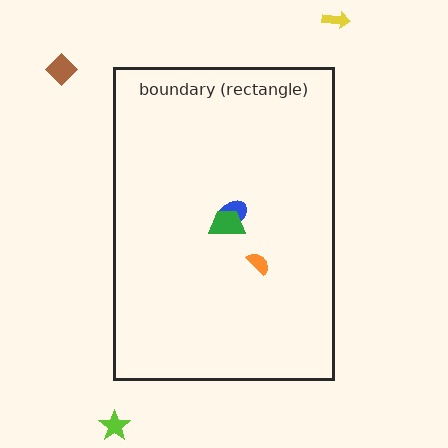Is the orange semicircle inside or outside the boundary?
Inside.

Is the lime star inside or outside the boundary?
Outside.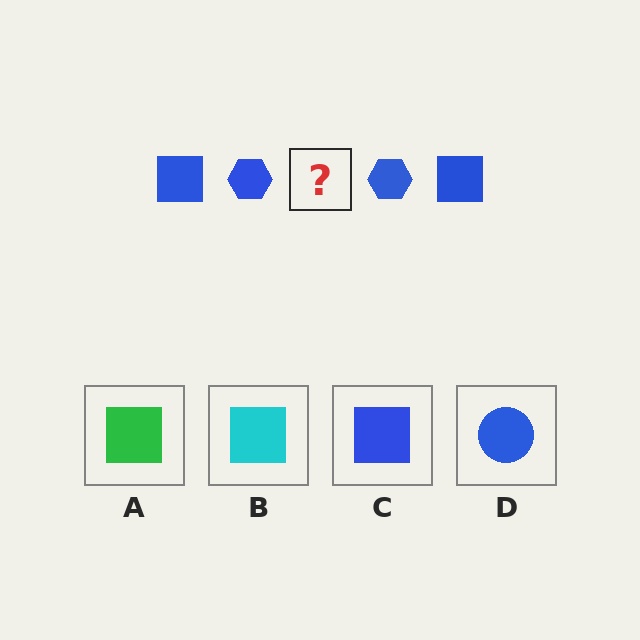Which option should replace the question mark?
Option C.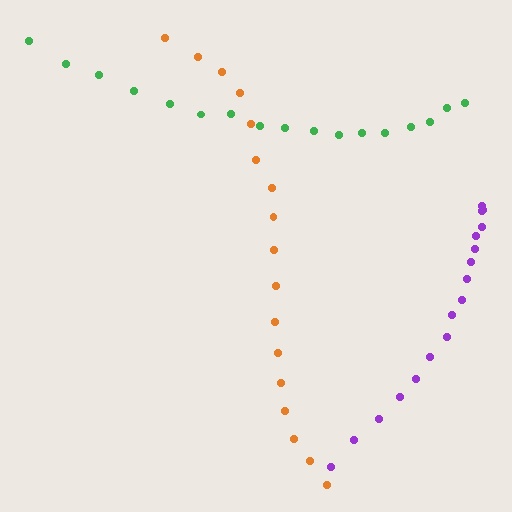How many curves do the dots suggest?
There are 3 distinct paths.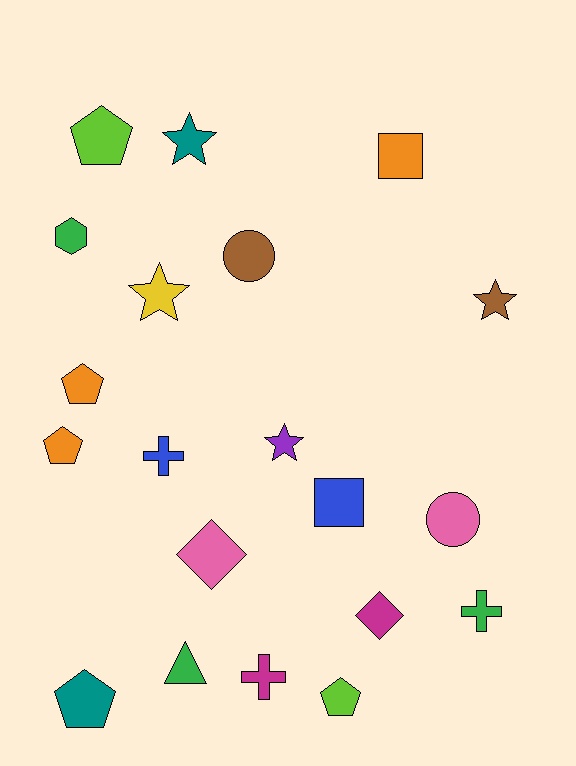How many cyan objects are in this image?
There are no cyan objects.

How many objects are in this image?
There are 20 objects.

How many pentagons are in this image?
There are 5 pentagons.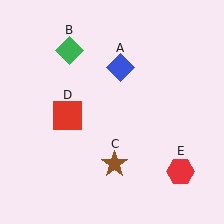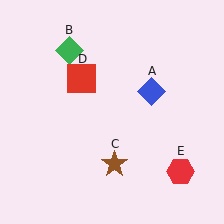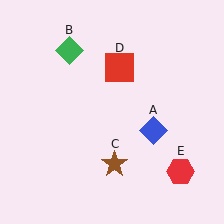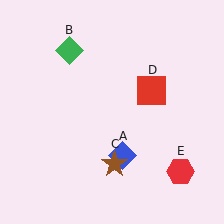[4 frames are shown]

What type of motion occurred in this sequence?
The blue diamond (object A), red square (object D) rotated clockwise around the center of the scene.